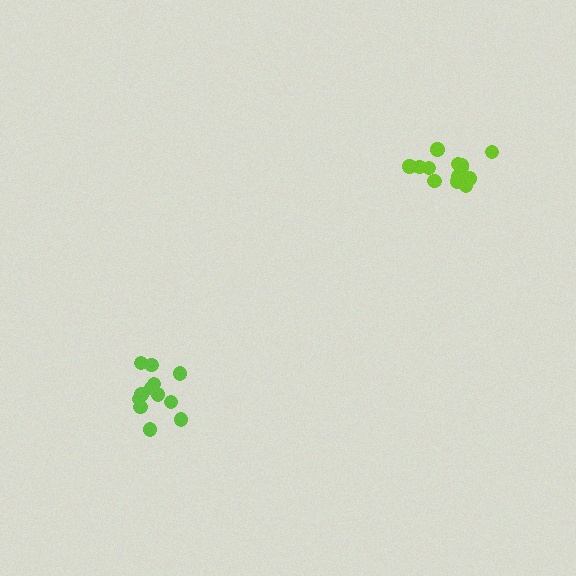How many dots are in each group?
Group 1: 13 dots, Group 2: 12 dots (25 total).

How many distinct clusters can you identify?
There are 2 distinct clusters.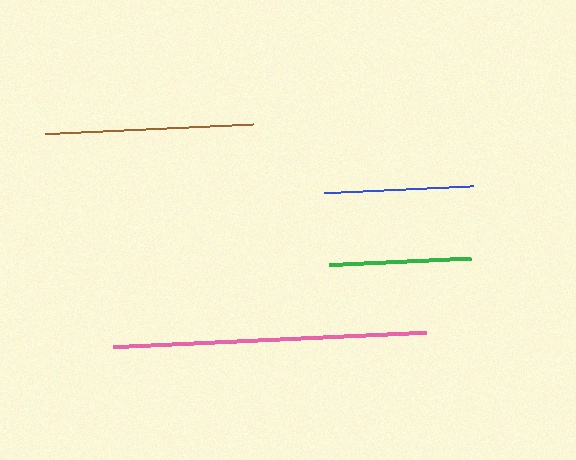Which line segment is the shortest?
The green line is the shortest at approximately 142 pixels.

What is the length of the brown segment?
The brown segment is approximately 208 pixels long.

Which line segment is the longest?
The pink line is the longest at approximately 313 pixels.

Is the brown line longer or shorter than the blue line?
The brown line is longer than the blue line.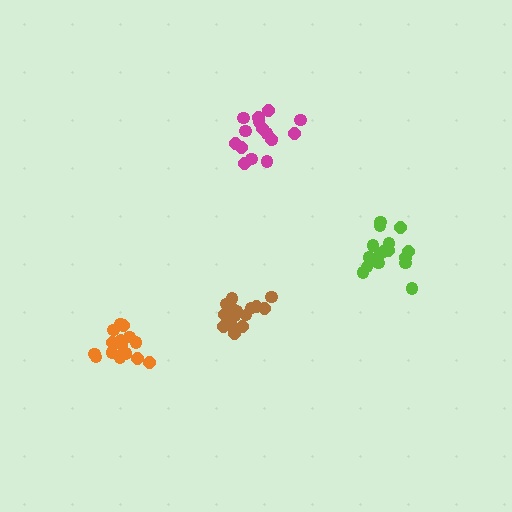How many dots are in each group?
Group 1: 20 dots, Group 2: 17 dots, Group 3: 17 dots, Group 4: 16 dots (70 total).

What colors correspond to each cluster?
The clusters are colored: brown, lime, orange, magenta.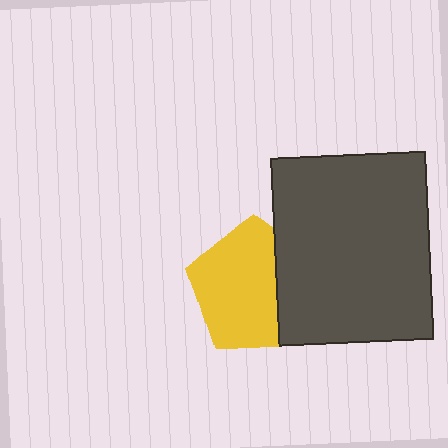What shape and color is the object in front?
The object in front is a dark gray rectangle.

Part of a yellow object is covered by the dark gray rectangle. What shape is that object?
It is a pentagon.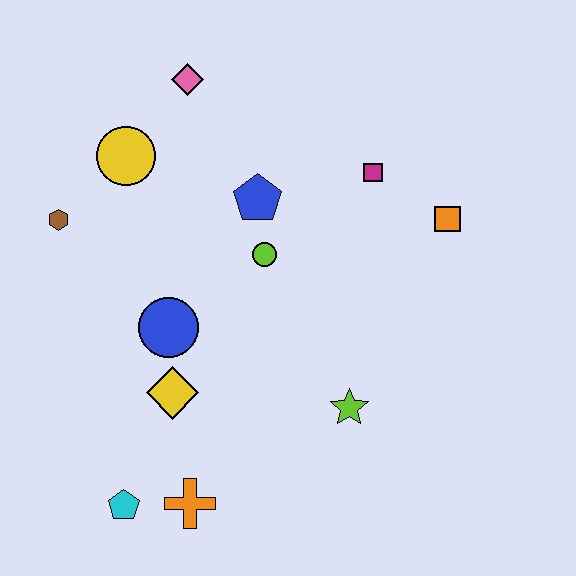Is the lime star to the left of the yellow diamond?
No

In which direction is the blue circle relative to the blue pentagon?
The blue circle is below the blue pentagon.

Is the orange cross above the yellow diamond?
No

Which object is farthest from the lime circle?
The cyan pentagon is farthest from the lime circle.